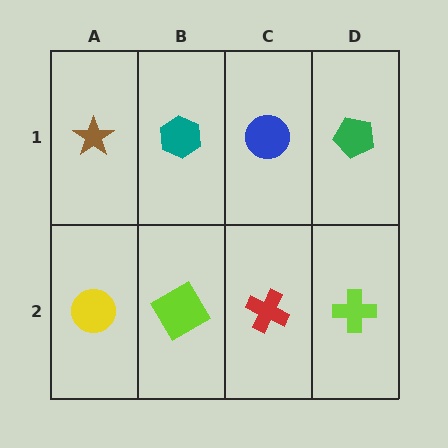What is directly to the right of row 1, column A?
A teal hexagon.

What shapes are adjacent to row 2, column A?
A brown star (row 1, column A), a lime diamond (row 2, column B).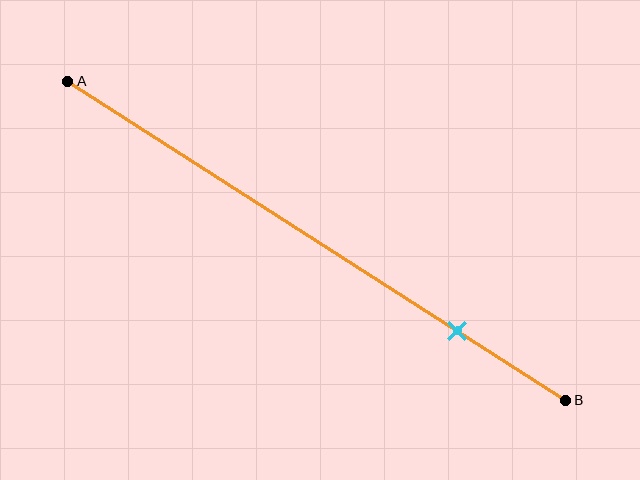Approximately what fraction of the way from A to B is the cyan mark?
The cyan mark is approximately 80% of the way from A to B.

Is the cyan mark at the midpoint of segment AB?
No, the mark is at about 80% from A, not at the 50% midpoint.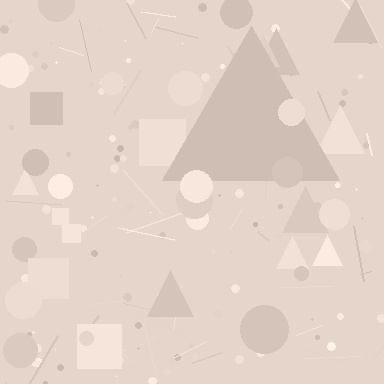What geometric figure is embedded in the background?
A triangle is embedded in the background.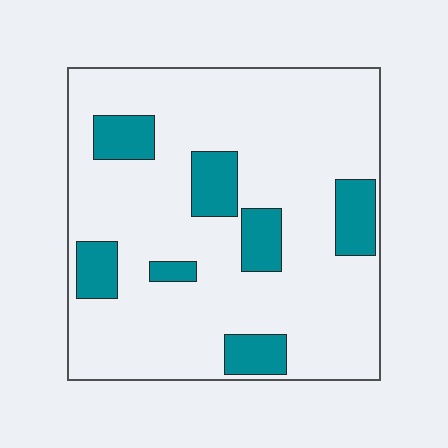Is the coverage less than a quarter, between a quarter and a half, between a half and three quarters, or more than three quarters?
Less than a quarter.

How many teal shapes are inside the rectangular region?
7.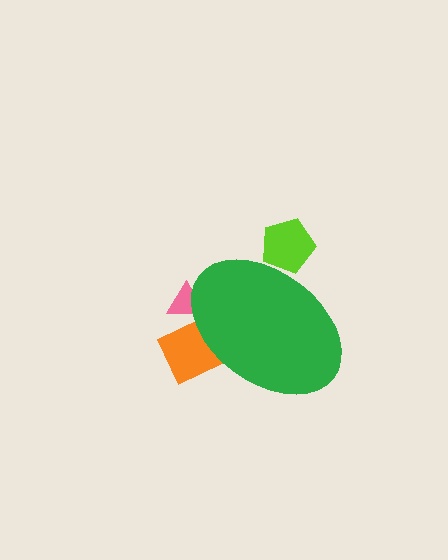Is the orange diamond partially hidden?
Yes, the orange diamond is partially hidden behind the green ellipse.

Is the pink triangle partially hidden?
Yes, the pink triangle is partially hidden behind the green ellipse.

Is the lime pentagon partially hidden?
Yes, the lime pentagon is partially hidden behind the green ellipse.